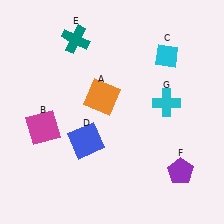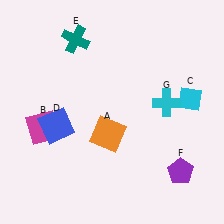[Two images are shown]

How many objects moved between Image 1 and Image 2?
3 objects moved between the two images.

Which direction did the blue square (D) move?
The blue square (D) moved left.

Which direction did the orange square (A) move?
The orange square (A) moved down.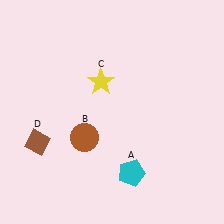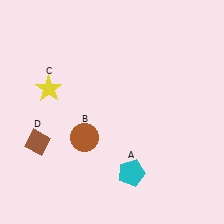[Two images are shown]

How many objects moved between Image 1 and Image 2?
1 object moved between the two images.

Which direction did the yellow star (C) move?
The yellow star (C) moved left.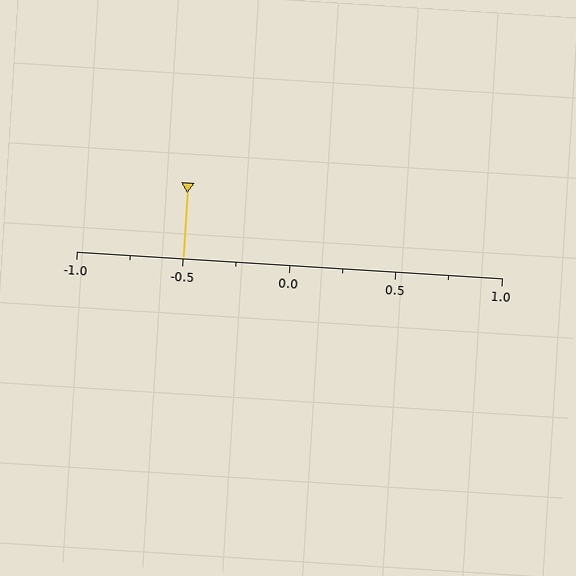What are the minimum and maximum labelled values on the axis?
The axis runs from -1.0 to 1.0.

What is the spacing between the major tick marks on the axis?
The major ticks are spaced 0.5 apart.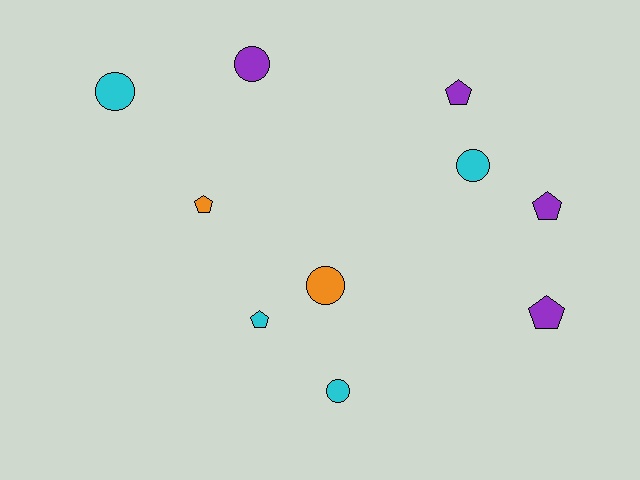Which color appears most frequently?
Cyan, with 4 objects.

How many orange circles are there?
There is 1 orange circle.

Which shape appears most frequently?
Circle, with 5 objects.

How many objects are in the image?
There are 10 objects.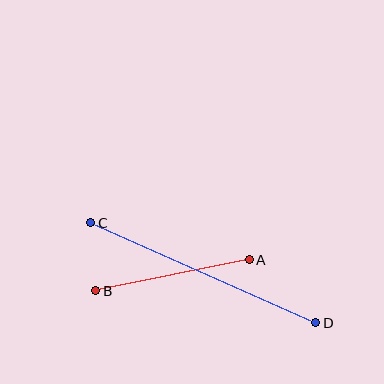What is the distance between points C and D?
The distance is approximately 246 pixels.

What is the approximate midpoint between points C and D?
The midpoint is at approximately (203, 273) pixels.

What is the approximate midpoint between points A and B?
The midpoint is at approximately (173, 275) pixels.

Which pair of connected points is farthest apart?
Points C and D are farthest apart.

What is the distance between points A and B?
The distance is approximately 156 pixels.